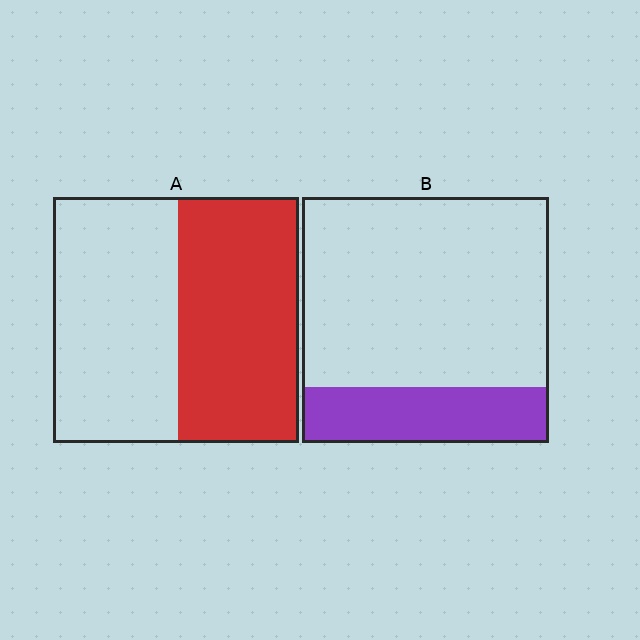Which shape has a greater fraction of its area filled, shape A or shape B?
Shape A.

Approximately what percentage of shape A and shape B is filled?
A is approximately 50% and B is approximately 25%.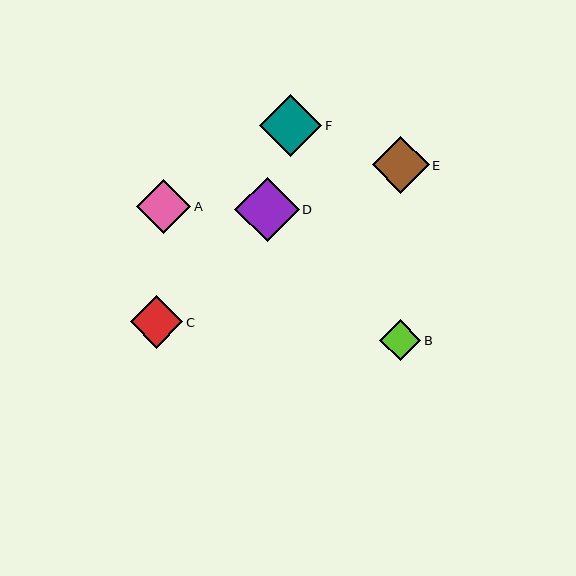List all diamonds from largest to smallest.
From largest to smallest: D, F, E, A, C, B.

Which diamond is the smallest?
Diamond B is the smallest with a size of approximately 41 pixels.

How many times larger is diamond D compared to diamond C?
Diamond D is approximately 1.2 times the size of diamond C.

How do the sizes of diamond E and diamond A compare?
Diamond E and diamond A are approximately the same size.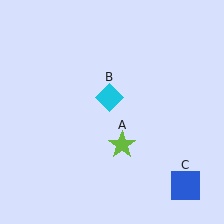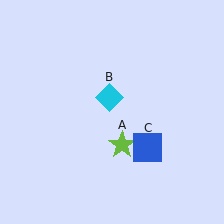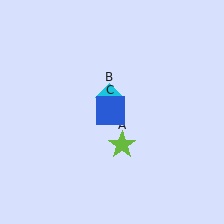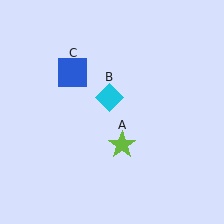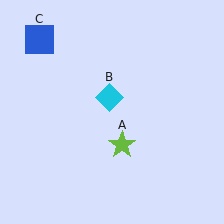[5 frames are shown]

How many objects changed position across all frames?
1 object changed position: blue square (object C).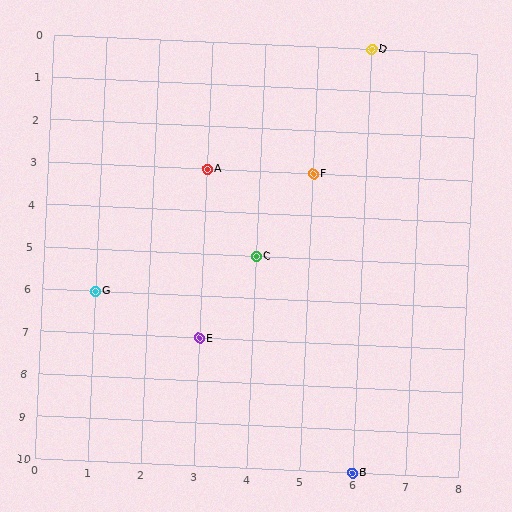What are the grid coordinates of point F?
Point F is at grid coordinates (5, 3).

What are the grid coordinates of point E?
Point E is at grid coordinates (3, 7).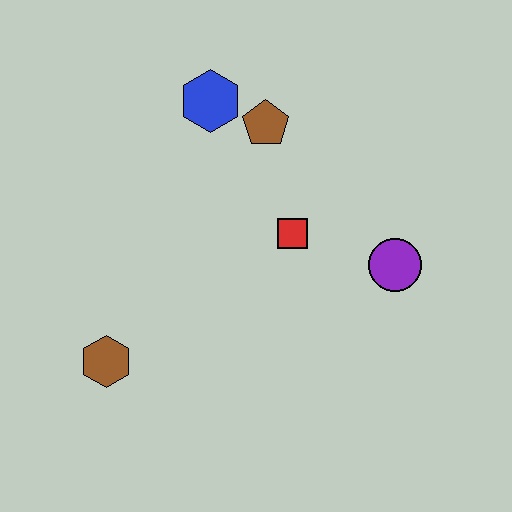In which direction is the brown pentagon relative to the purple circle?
The brown pentagon is above the purple circle.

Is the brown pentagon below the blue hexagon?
Yes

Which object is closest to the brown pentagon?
The blue hexagon is closest to the brown pentagon.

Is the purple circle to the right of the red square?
Yes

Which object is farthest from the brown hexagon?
The purple circle is farthest from the brown hexagon.